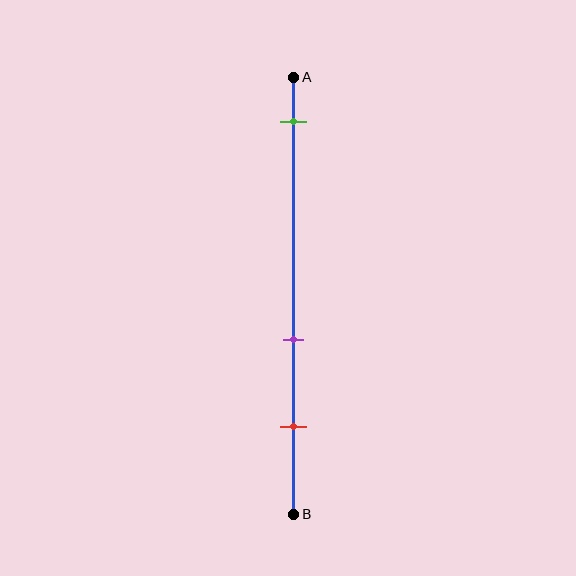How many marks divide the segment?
There are 3 marks dividing the segment.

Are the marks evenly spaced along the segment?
No, the marks are not evenly spaced.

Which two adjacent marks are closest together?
The purple and red marks are the closest adjacent pair.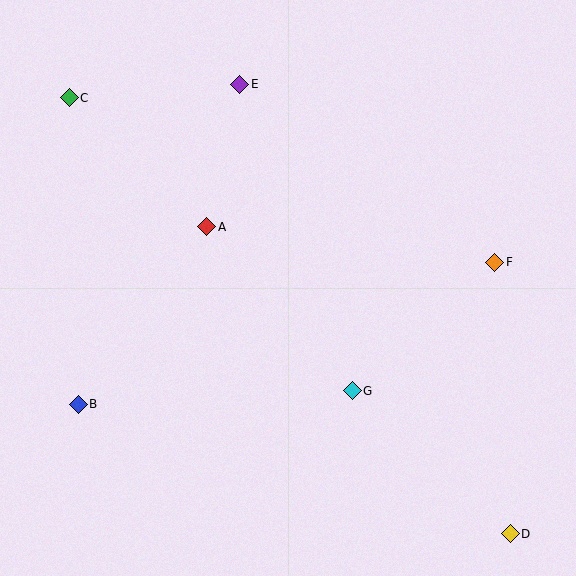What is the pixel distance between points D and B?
The distance between D and B is 451 pixels.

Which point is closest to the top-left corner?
Point C is closest to the top-left corner.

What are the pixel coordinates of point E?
Point E is at (240, 84).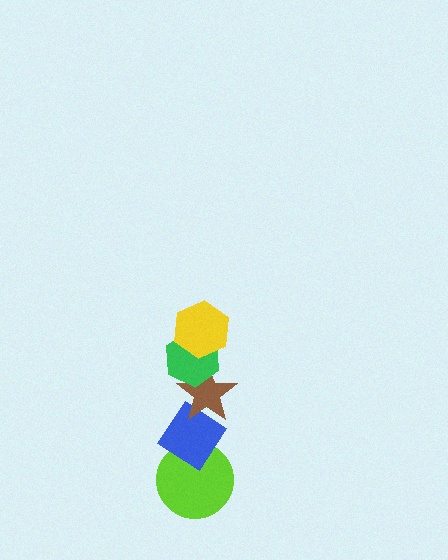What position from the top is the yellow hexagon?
The yellow hexagon is 1st from the top.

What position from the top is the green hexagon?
The green hexagon is 2nd from the top.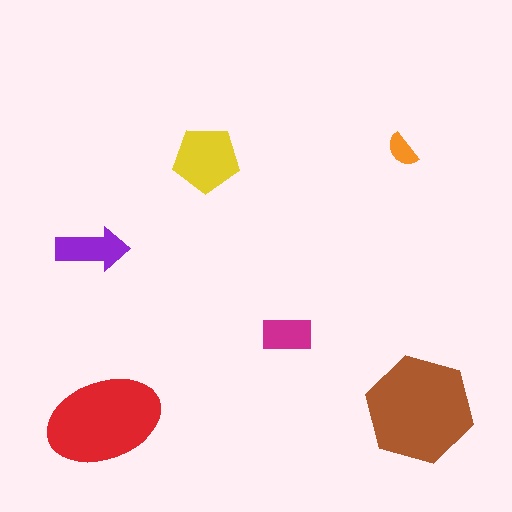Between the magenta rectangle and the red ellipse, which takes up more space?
The red ellipse.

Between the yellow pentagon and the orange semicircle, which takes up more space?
The yellow pentagon.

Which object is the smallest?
The orange semicircle.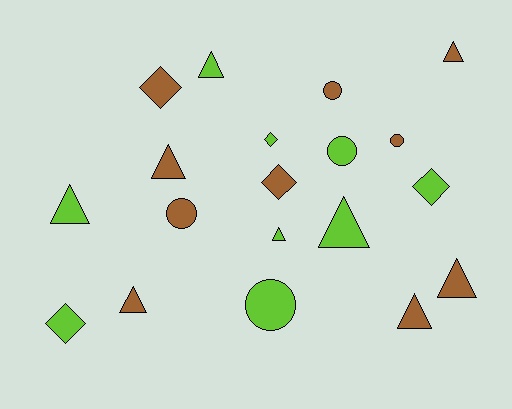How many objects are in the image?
There are 19 objects.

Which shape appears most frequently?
Triangle, with 9 objects.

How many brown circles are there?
There are 3 brown circles.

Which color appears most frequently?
Brown, with 10 objects.